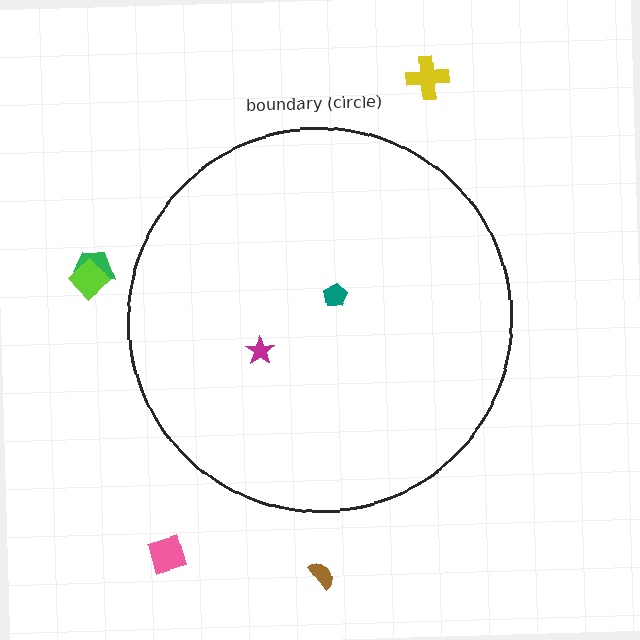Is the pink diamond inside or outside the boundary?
Outside.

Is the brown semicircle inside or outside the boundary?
Outside.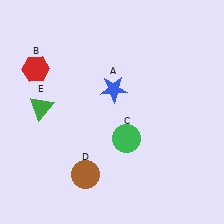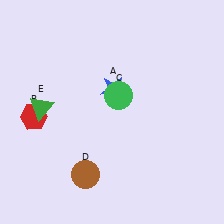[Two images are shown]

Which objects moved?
The objects that moved are: the red hexagon (B), the green circle (C).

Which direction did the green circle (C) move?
The green circle (C) moved up.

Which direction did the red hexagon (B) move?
The red hexagon (B) moved down.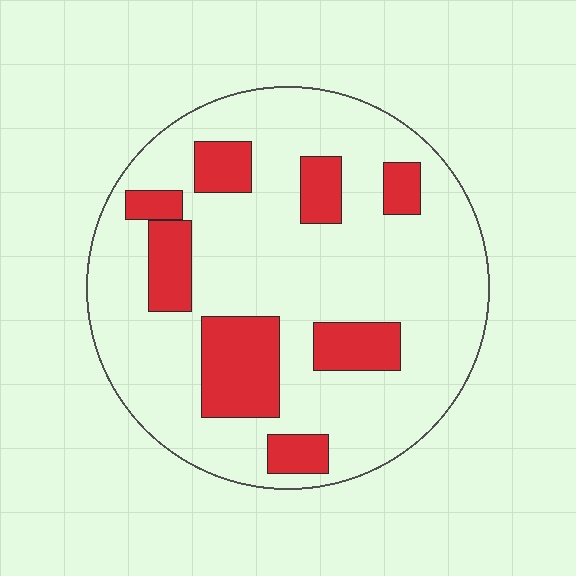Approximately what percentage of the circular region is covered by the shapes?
Approximately 20%.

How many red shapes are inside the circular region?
8.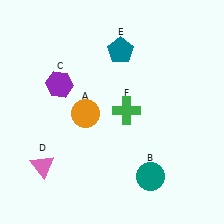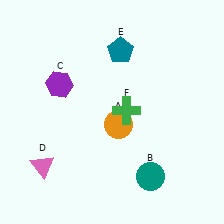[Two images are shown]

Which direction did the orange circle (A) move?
The orange circle (A) moved right.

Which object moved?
The orange circle (A) moved right.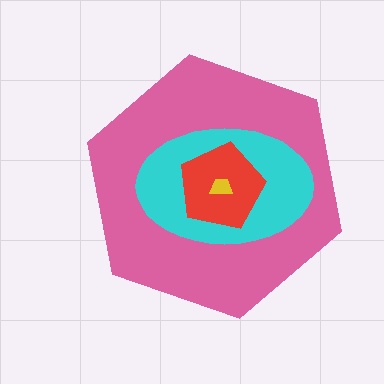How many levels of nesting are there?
4.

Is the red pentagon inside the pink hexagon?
Yes.